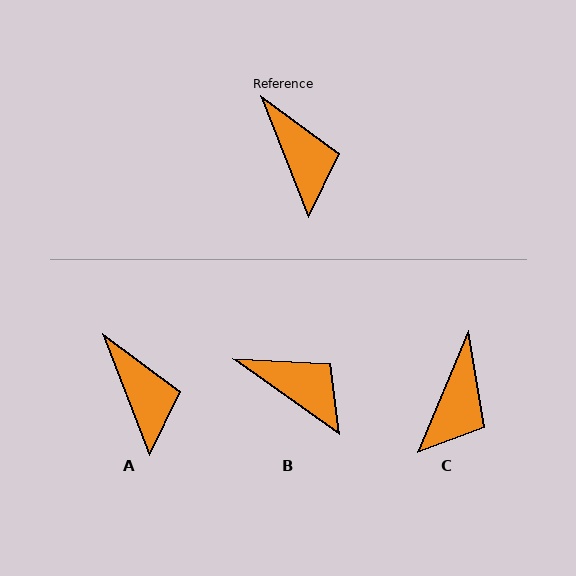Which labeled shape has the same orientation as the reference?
A.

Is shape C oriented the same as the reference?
No, it is off by about 44 degrees.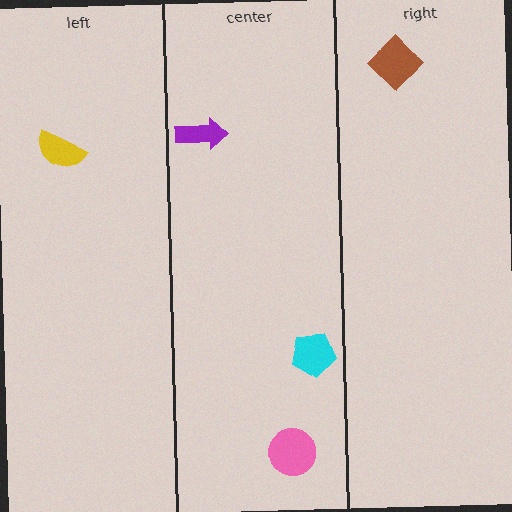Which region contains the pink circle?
The center region.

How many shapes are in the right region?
1.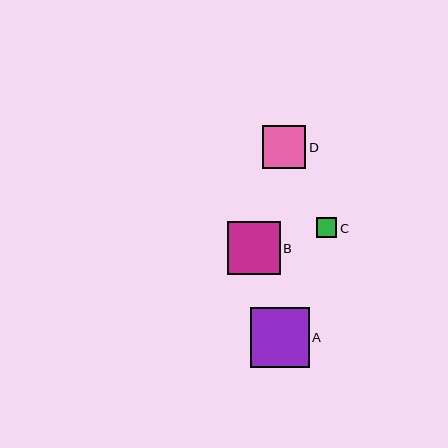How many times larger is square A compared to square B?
Square A is approximately 1.1 times the size of square B.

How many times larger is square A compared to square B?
Square A is approximately 1.1 times the size of square B.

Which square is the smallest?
Square C is the smallest with a size of approximately 20 pixels.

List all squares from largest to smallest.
From largest to smallest: A, B, D, C.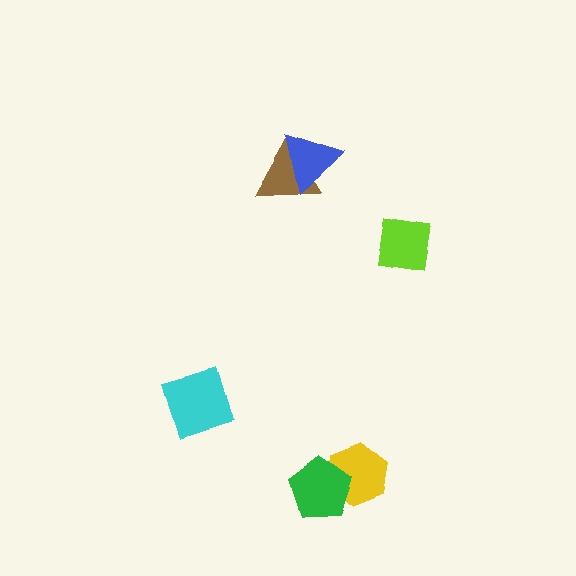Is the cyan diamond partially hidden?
No, no other shape covers it.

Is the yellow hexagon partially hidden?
Yes, it is partially covered by another shape.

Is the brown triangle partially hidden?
Yes, it is partially covered by another shape.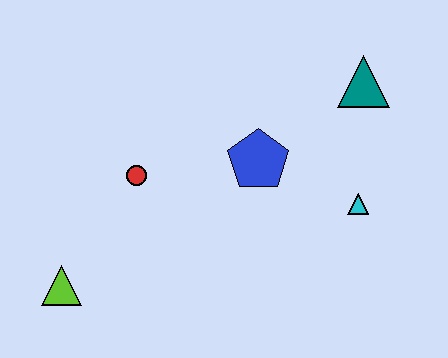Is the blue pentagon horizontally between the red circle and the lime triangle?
No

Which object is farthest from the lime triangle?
The teal triangle is farthest from the lime triangle.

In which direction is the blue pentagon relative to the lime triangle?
The blue pentagon is to the right of the lime triangle.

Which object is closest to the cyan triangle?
The blue pentagon is closest to the cyan triangle.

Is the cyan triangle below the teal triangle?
Yes